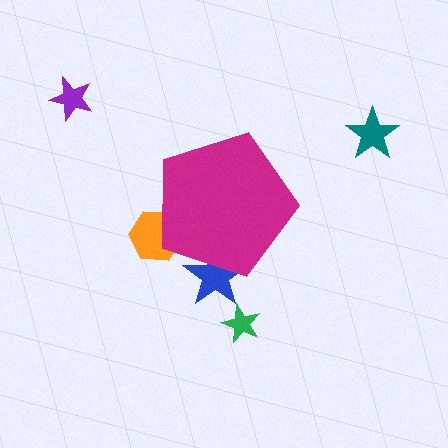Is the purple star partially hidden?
No, the purple star is fully visible.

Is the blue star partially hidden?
Yes, the blue star is partially hidden behind the magenta pentagon.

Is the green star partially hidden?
No, the green star is fully visible.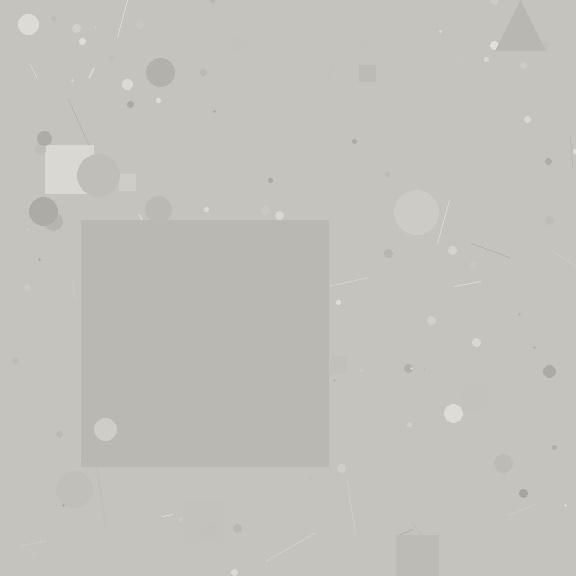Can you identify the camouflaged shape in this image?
The camouflaged shape is a square.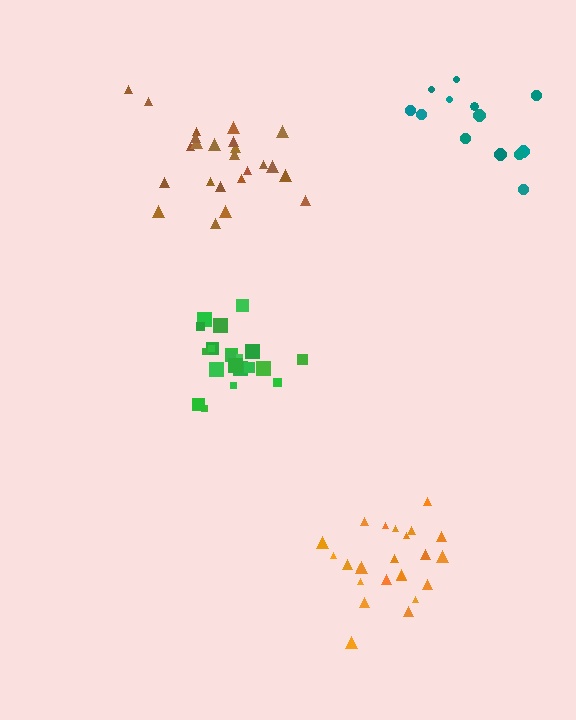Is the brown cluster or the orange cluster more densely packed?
Orange.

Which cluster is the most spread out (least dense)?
Teal.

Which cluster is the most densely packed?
Green.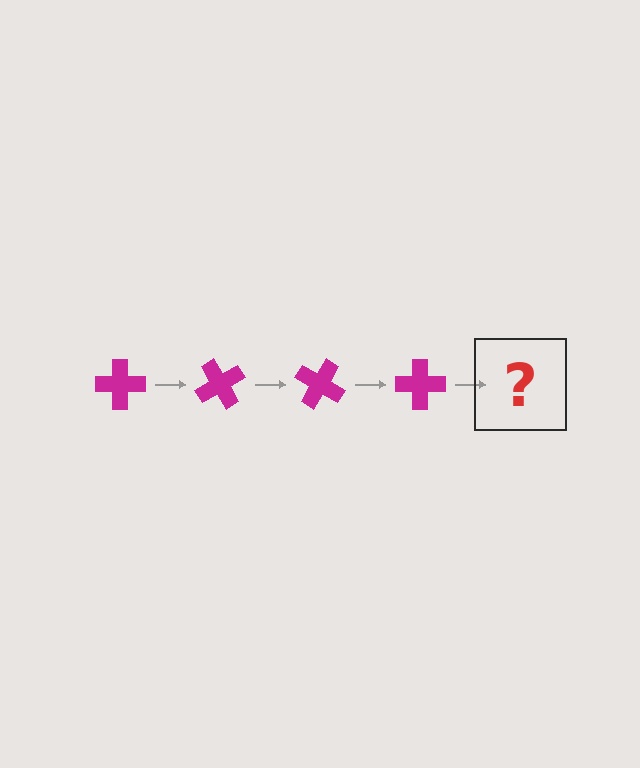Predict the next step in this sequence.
The next step is a magenta cross rotated 240 degrees.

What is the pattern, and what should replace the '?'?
The pattern is that the cross rotates 60 degrees each step. The '?' should be a magenta cross rotated 240 degrees.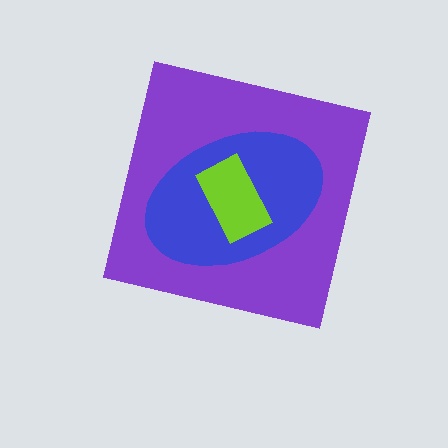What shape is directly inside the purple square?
The blue ellipse.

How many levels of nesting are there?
3.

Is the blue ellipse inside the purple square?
Yes.